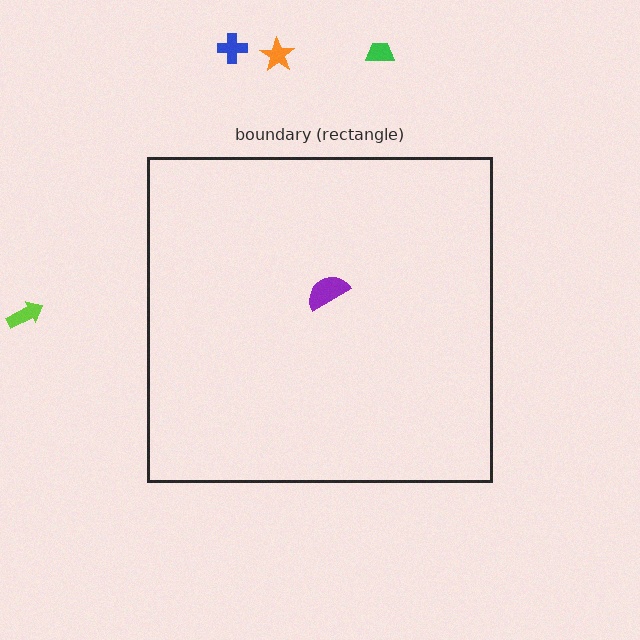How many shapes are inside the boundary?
1 inside, 4 outside.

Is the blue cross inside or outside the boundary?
Outside.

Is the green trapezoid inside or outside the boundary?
Outside.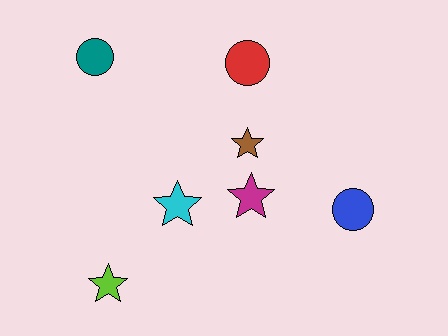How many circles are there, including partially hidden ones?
There are 3 circles.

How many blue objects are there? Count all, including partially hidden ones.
There is 1 blue object.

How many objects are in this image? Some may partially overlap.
There are 7 objects.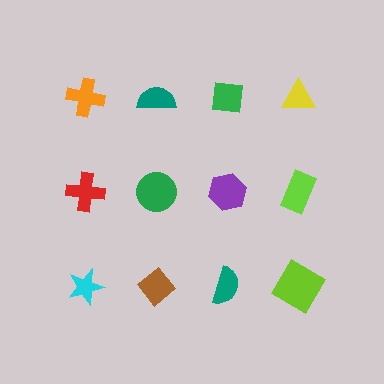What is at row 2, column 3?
A purple hexagon.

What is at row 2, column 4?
A lime rectangle.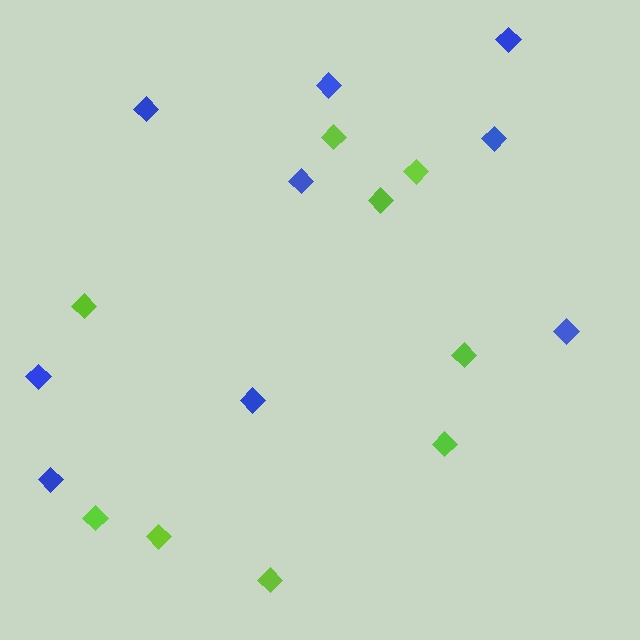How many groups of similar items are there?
There are 2 groups: one group of blue diamonds (9) and one group of lime diamonds (9).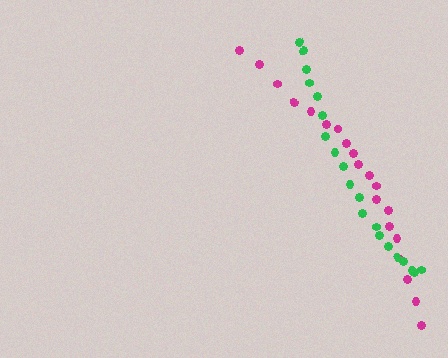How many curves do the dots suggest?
There are 2 distinct paths.